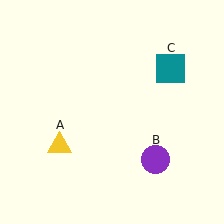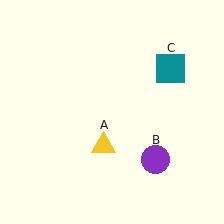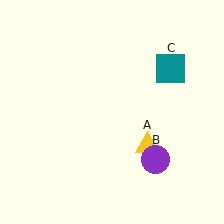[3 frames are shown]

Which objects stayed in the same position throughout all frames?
Purple circle (object B) and teal square (object C) remained stationary.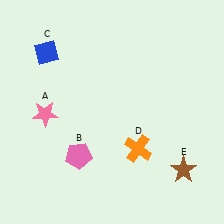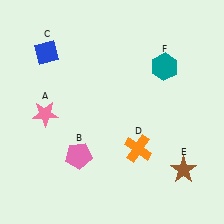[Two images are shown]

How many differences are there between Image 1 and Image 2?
There is 1 difference between the two images.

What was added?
A teal hexagon (F) was added in Image 2.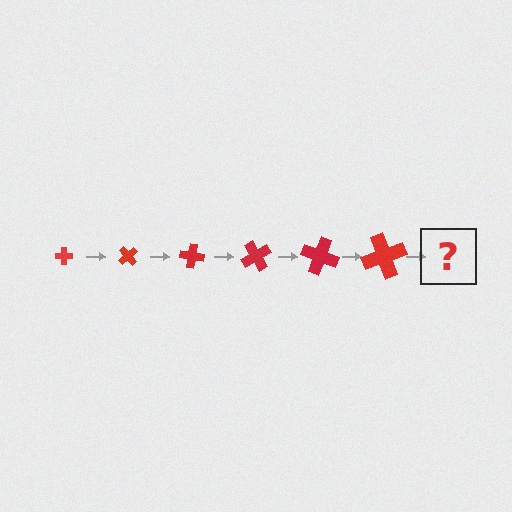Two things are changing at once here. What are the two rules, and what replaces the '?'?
The two rules are that the cross grows larger each step and it rotates 50 degrees each step. The '?' should be a cross, larger than the previous one and rotated 300 degrees from the start.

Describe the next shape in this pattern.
It should be a cross, larger than the previous one and rotated 300 degrees from the start.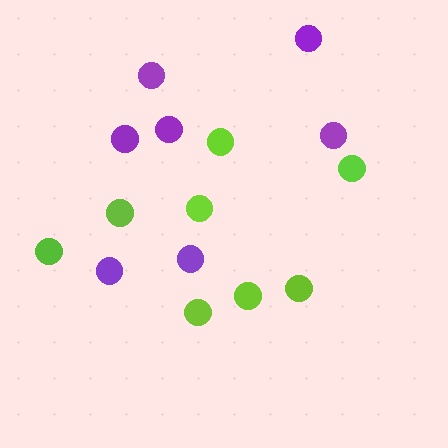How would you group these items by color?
There are 2 groups: one group of purple circles (7) and one group of lime circles (8).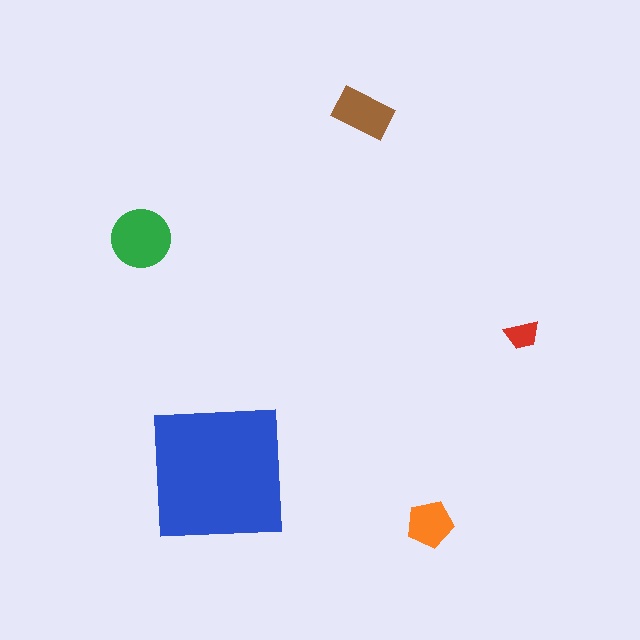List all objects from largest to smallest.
The blue square, the green circle, the brown rectangle, the orange pentagon, the red trapezoid.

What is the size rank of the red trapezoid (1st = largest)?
5th.